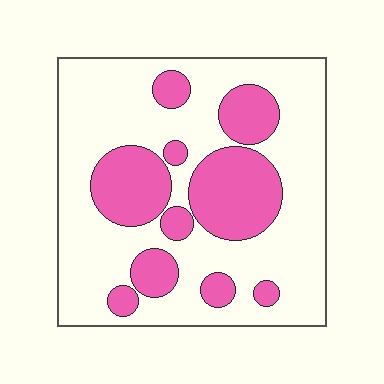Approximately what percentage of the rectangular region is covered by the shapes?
Approximately 30%.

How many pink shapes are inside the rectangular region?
10.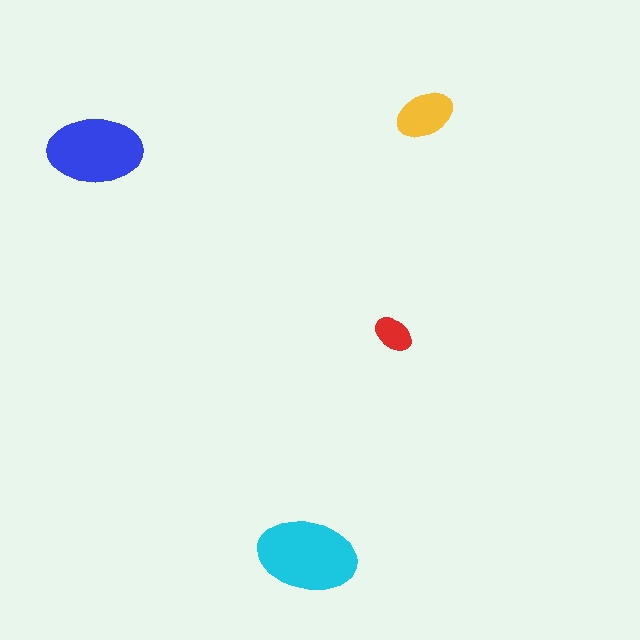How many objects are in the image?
There are 4 objects in the image.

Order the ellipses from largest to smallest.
the cyan one, the blue one, the yellow one, the red one.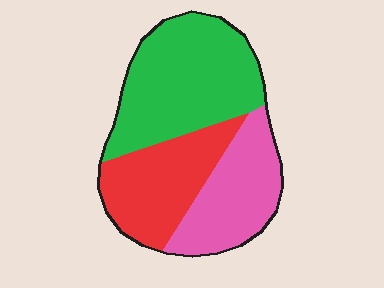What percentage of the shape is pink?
Pink covers around 30% of the shape.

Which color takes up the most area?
Green, at roughly 45%.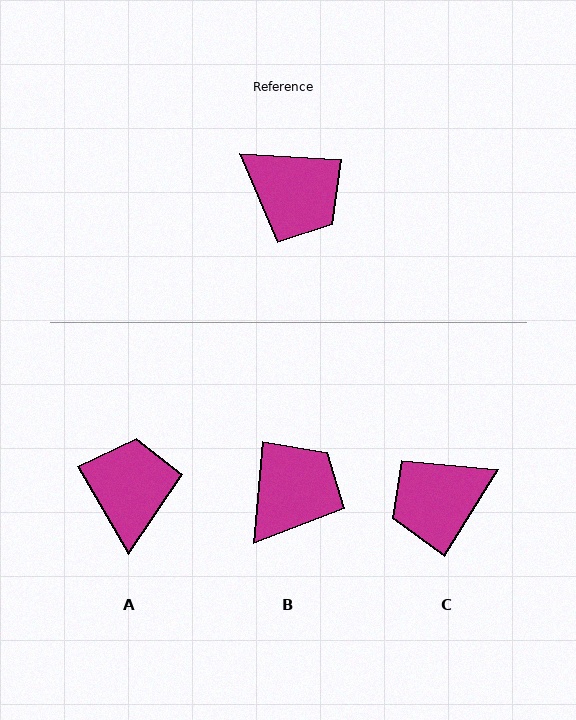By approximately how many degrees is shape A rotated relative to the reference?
Approximately 123 degrees counter-clockwise.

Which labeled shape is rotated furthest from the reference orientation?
A, about 123 degrees away.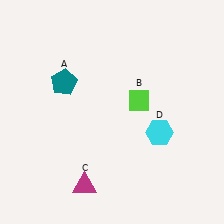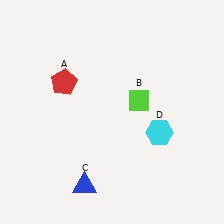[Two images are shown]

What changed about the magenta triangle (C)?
In Image 1, C is magenta. In Image 2, it changed to blue.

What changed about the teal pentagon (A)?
In Image 1, A is teal. In Image 2, it changed to red.